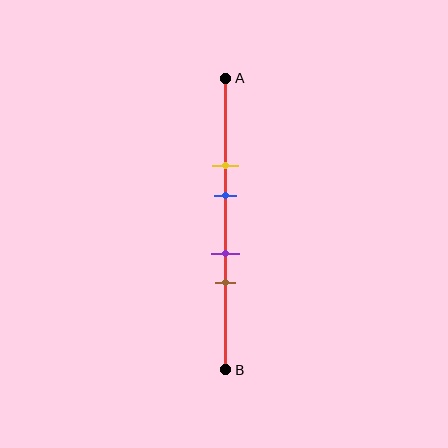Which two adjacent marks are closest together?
The purple and brown marks are the closest adjacent pair.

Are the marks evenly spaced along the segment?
No, the marks are not evenly spaced.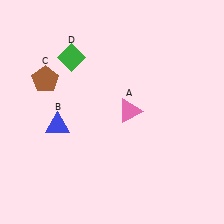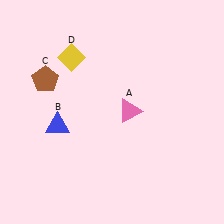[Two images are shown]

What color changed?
The diamond (D) changed from green in Image 1 to yellow in Image 2.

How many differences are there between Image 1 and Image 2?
There is 1 difference between the two images.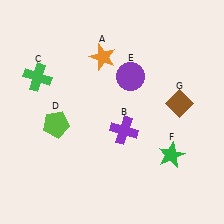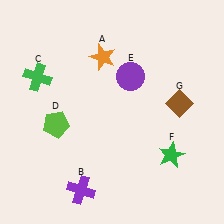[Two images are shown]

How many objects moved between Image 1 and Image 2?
1 object moved between the two images.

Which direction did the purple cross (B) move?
The purple cross (B) moved down.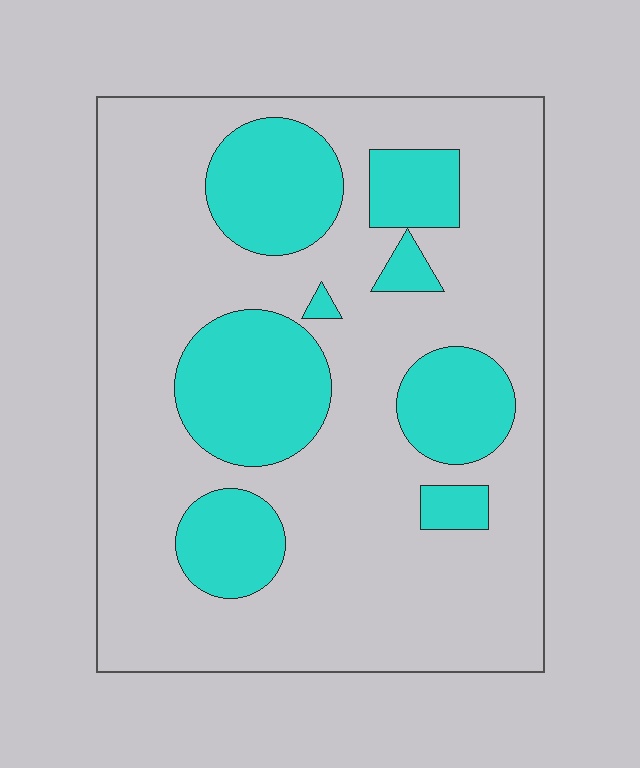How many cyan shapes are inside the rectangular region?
8.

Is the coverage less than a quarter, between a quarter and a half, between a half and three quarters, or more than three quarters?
Between a quarter and a half.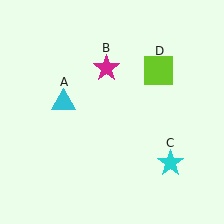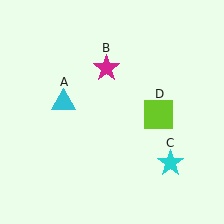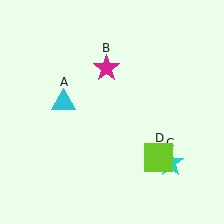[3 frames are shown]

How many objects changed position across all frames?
1 object changed position: lime square (object D).